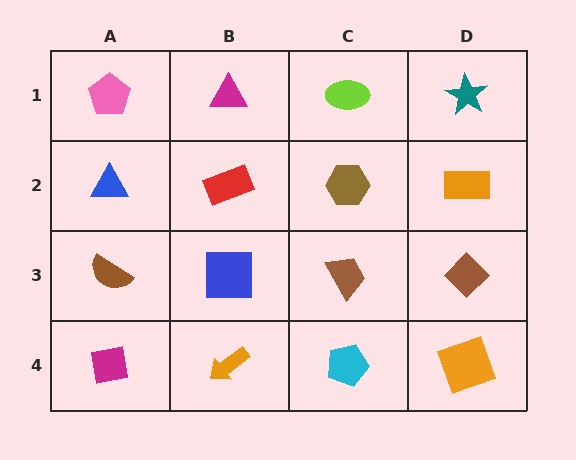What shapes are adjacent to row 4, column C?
A brown trapezoid (row 3, column C), an orange arrow (row 4, column B), an orange square (row 4, column D).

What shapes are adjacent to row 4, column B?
A blue square (row 3, column B), a magenta square (row 4, column A), a cyan pentagon (row 4, column C).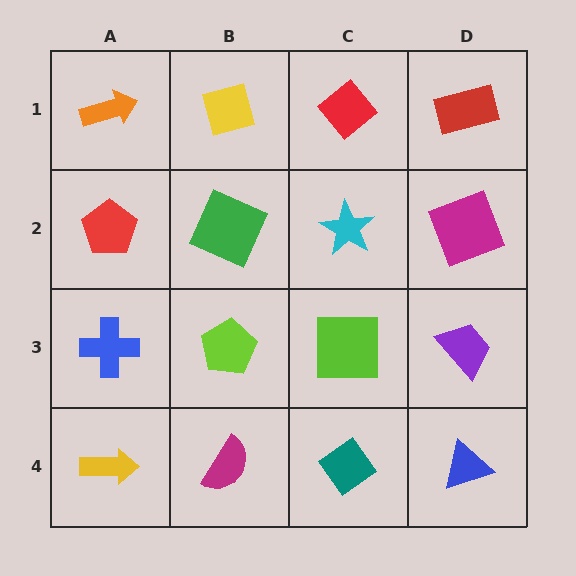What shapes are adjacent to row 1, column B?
A green square (row 2, column B), an orange arrow (row 1, column A), a red diamond (row 1, column C).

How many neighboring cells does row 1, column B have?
3.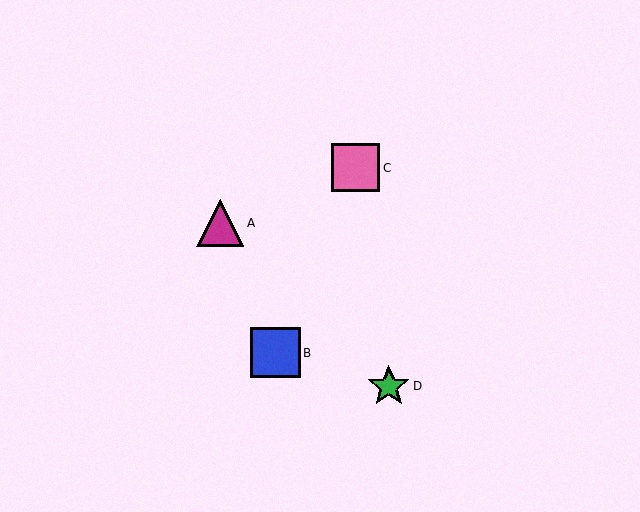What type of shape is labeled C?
Shape C is a pink square.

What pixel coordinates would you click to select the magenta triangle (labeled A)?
Click at (220, 223) to select the magenta triangle A.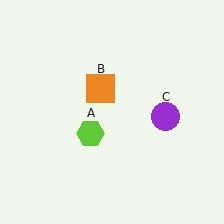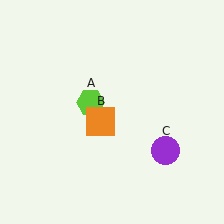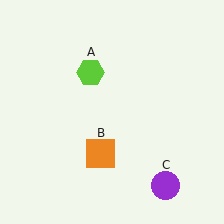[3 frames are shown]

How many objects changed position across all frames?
3 objects changed position: lime hexagon (object A), orange square (object B), purple circle (object C).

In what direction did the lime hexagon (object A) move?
The lime hexagon (object A) moved up.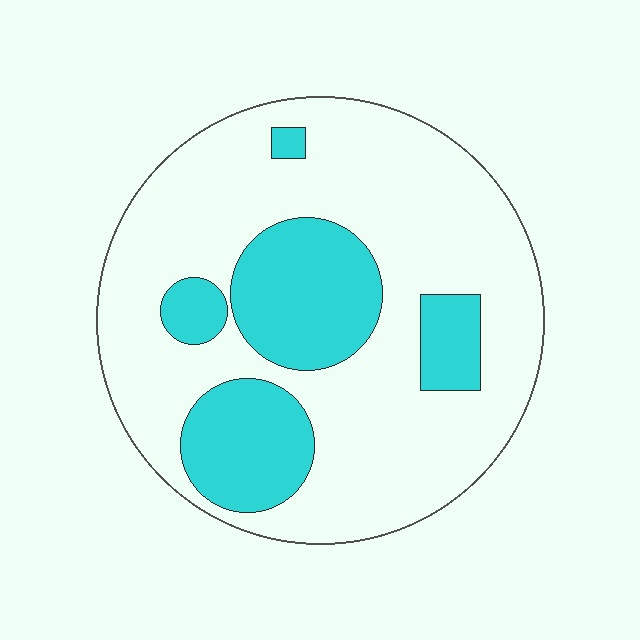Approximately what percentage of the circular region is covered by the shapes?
Approximately 25%.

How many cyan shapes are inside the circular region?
5.